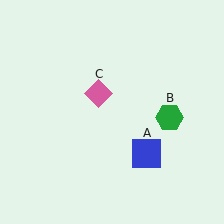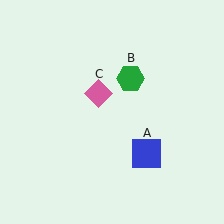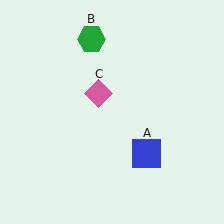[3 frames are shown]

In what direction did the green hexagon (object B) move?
The green hexagon (object B) moved up and to the left.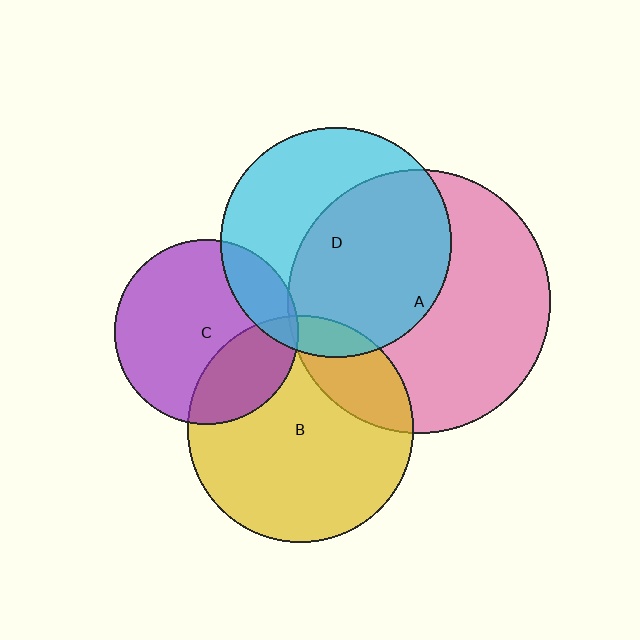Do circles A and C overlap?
Yes.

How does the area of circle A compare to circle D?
Approximately 1.3 times.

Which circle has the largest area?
Circle A (pink).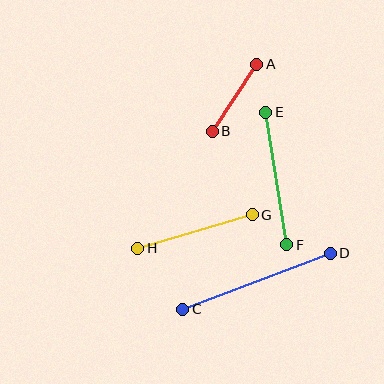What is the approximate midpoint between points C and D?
The midpoint is at approximately (256, 281) pixels.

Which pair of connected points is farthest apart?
Points C and D are farthest apart.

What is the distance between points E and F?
The distance is approximately 134 pixels.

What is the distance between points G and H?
The distance is approximately 119 pixels.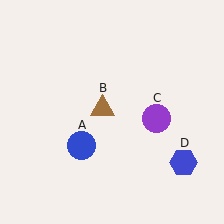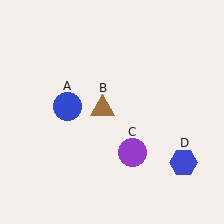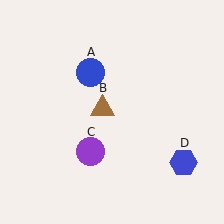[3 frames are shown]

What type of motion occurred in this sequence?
The blue circle (object A), purple circle (object C) rotated clockwise around the center of the scene.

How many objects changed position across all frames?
2 objects changed position: blue circle (object A), purple circle (object C).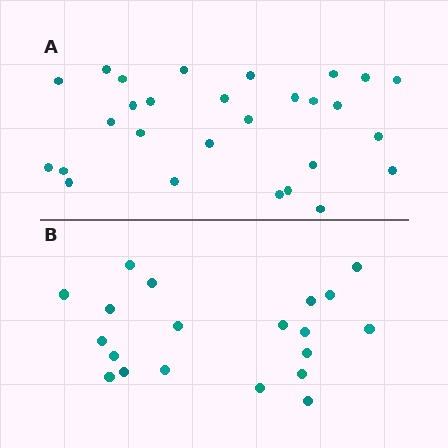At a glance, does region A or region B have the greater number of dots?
Region A (the top region) has more dots.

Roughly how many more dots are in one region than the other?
Region A has roughly 8 or so more dots than region B.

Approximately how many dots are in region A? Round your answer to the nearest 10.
About 30 dots. (The exact count is 28, which rounds to 30.)